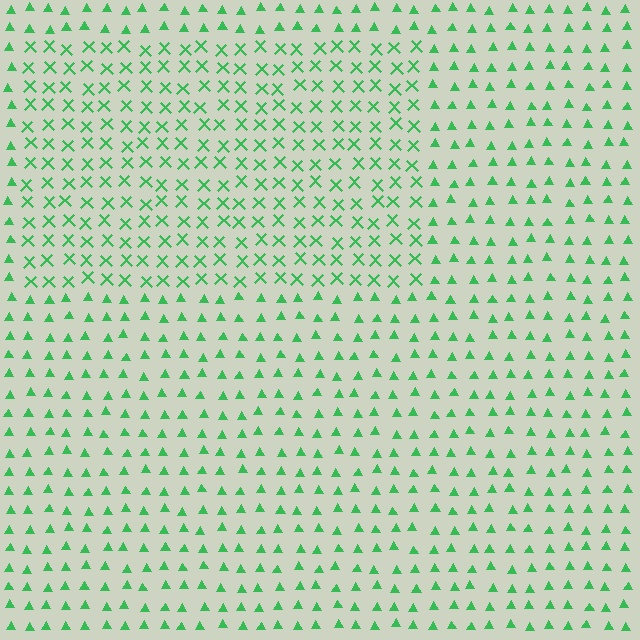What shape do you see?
I see a rectangle.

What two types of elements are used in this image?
The image uses X marks inside the rectangle region and triangles outside it.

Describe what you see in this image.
The image is filled with small green elements arranged in a uniform grid. A rectangle-shaped region contains X marks, while the surrounding area contains triangles. The boundary is defined purely by the change in element shape.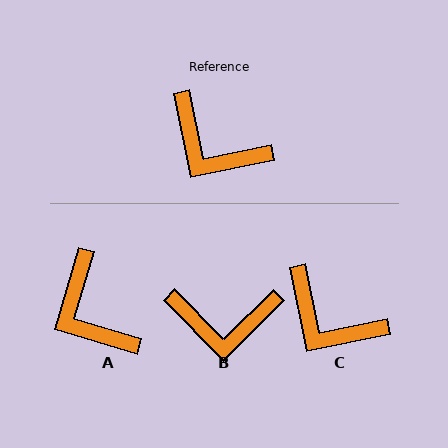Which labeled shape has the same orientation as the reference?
C.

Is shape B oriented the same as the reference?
No, it is off by about 33 degrees.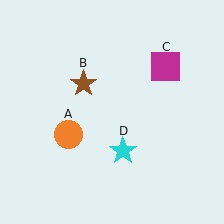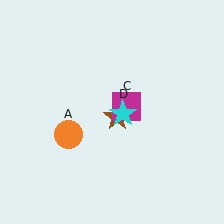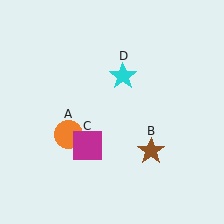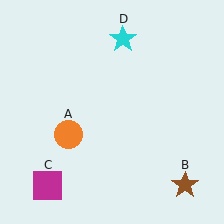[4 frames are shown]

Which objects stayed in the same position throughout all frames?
Orange circle (object A) remained stationary.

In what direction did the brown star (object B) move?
The brown star (object B) moved down and to the right.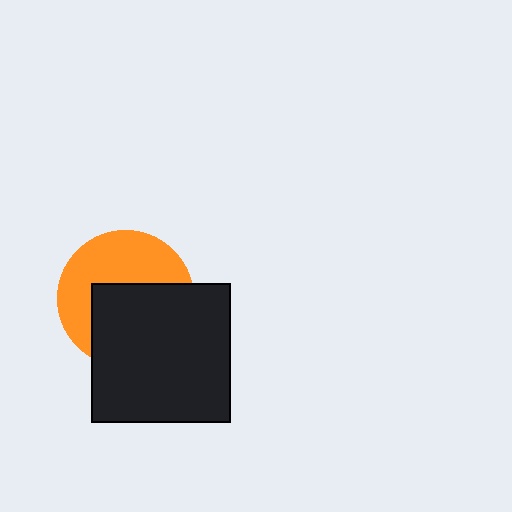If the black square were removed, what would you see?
You would see the complete orange circle.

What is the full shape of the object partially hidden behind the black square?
The partially hidden object is an orange circle.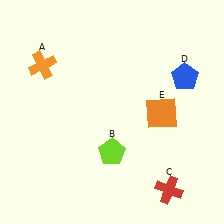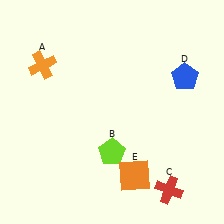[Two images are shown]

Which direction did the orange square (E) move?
The orange square (E) moved down.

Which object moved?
The orange square (E) moved down.